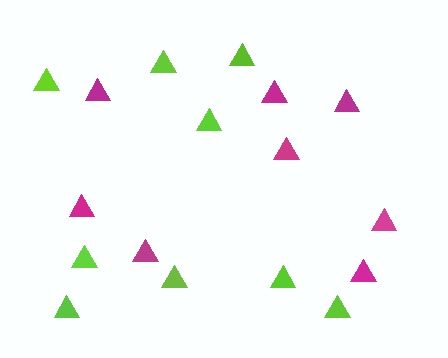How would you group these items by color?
There are 2 groups: one group of magenta triangles (8) and one group of lime triangles (9).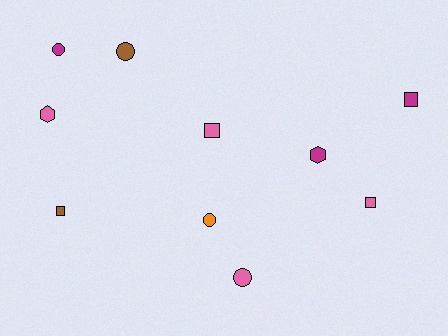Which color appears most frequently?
Pink, with 4 objects.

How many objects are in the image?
There are 10 objects.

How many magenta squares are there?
There is 1 magenta square.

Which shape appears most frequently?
Circle, with 4 objects.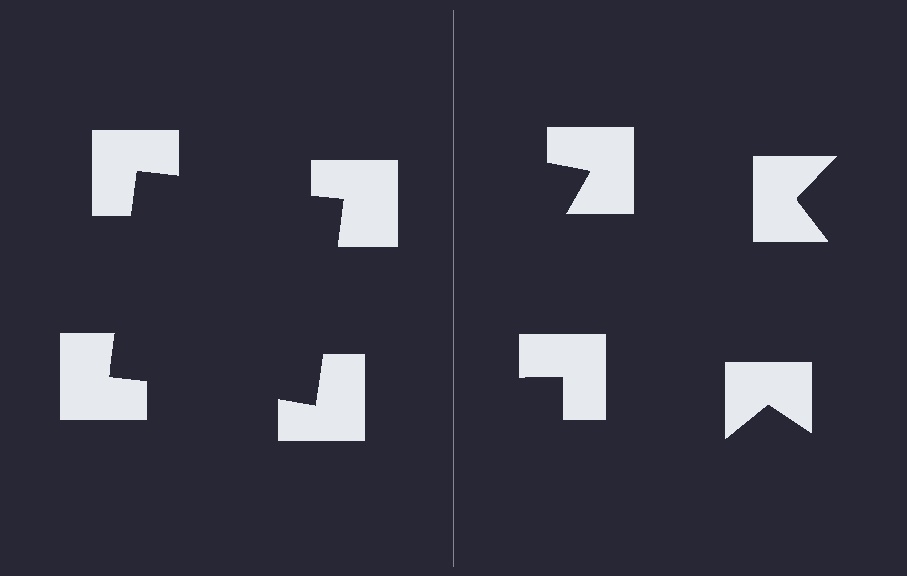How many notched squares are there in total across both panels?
8 — 4 on each side.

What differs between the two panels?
The notched squares are positioned identically on both sides; only the wedge orientations differ. On the left they align to a square; on the right they are misaligned.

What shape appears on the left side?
An illusory square.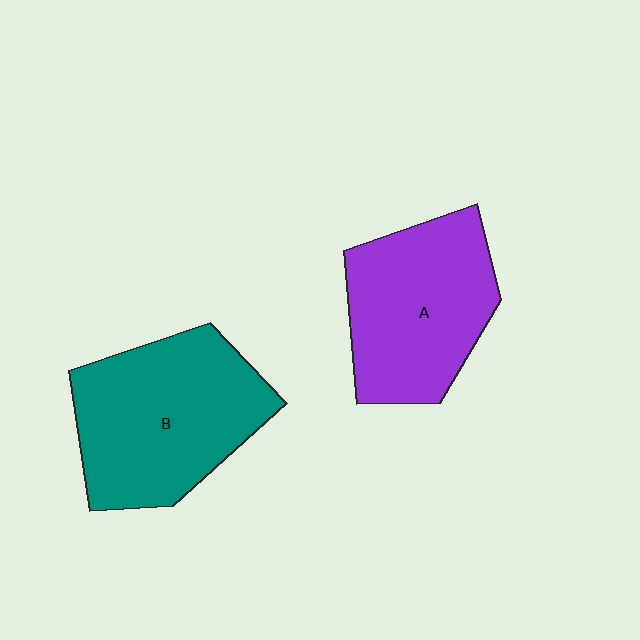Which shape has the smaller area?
Shape A (purple).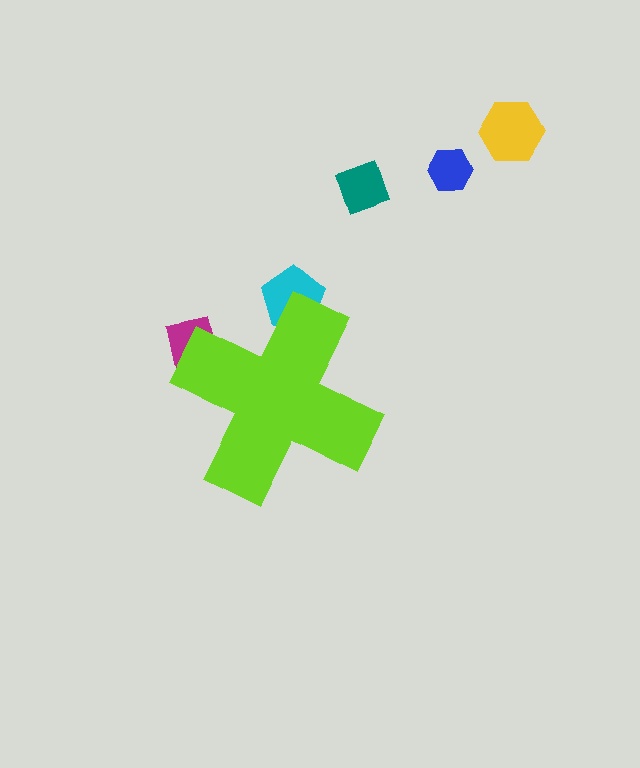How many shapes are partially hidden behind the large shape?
2 shapes are partially hidden.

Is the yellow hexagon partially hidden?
No, the yellow hexagon is fully visible.